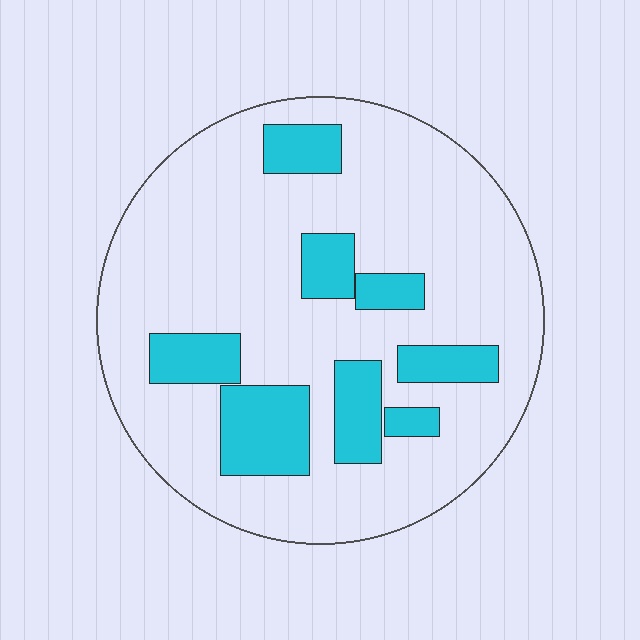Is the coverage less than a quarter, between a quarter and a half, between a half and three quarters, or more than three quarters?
Less than a quarter.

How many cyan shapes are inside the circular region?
8.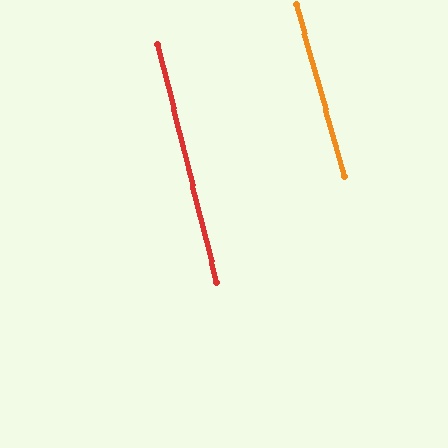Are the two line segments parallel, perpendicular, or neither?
Parallel — their directions differ by only 1.6°.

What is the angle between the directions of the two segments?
Approximately 2 degrees.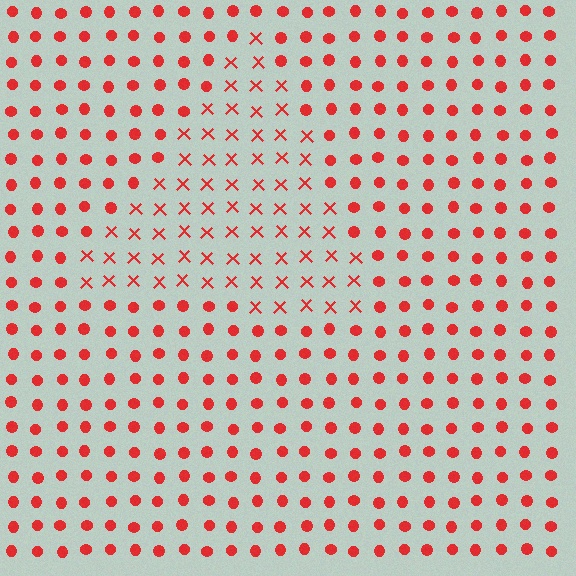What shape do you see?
I see a triangle.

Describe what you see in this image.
The image is filled with small red elements arranged in a uniform grid. A triangle-shaped region contains X marks, while the surrounding area contains circles. The boundary is defined purely by the change in element shape.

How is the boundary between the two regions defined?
The boundary is defined by a change in element shape: X marks inside vs. circles outside. All elements share the same color and spacing.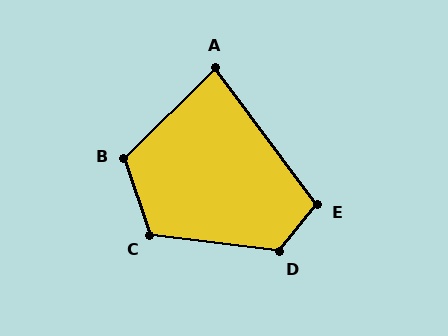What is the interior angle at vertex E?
Approximately 104 degrees (obtuse).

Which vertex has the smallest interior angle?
A, at approximately 82 degrees.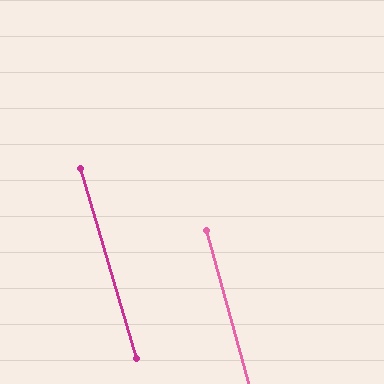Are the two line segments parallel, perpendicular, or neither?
Parallel — their directions differ by only 1.1°.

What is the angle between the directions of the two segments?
Approximately 1 degree.